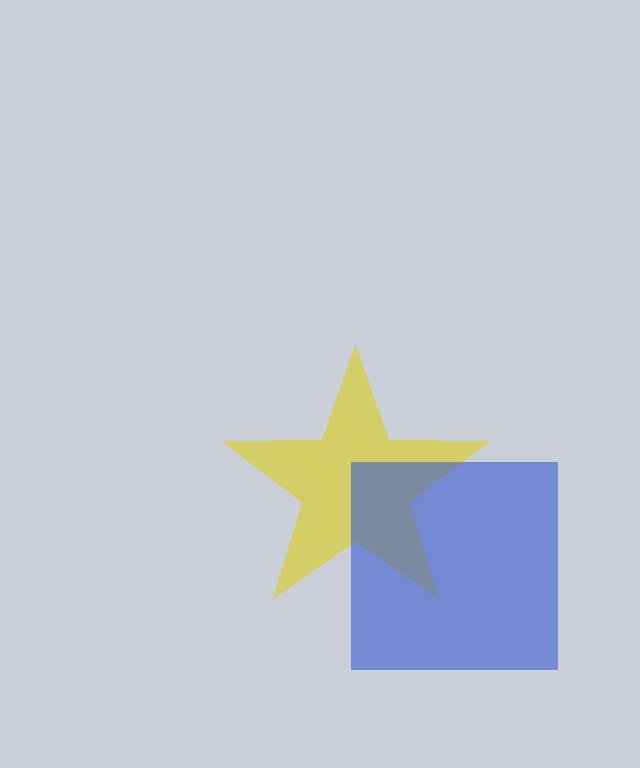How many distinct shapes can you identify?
There are 2 distinct shapes: a yellow star, a blue square.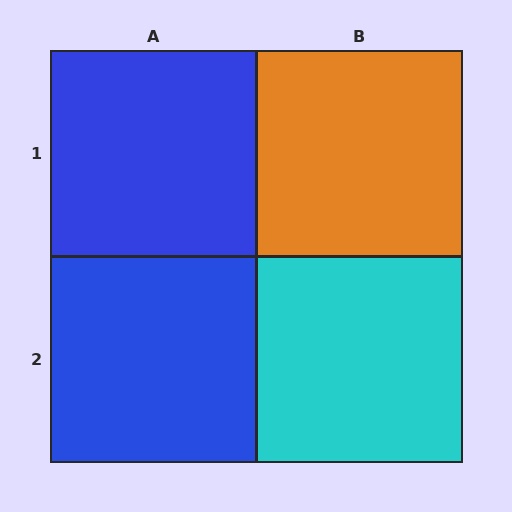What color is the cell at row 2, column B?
Cyan.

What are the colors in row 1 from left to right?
Blue, orange.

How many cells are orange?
1 cell is orange.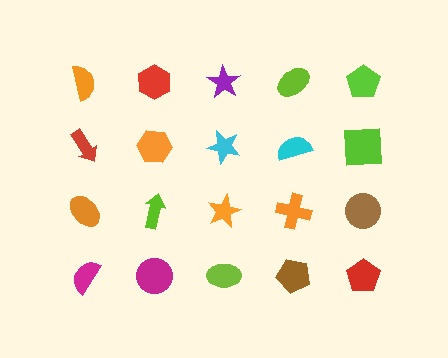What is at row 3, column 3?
An orange star.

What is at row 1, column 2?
A red hexagon.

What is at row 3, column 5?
A brown circle.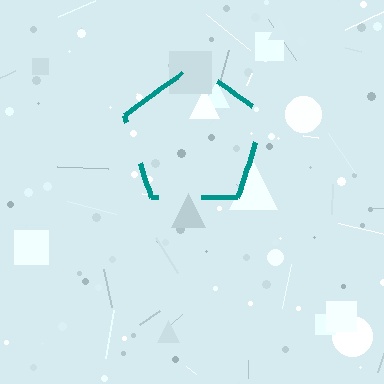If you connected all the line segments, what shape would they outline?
They would outline a pentagon.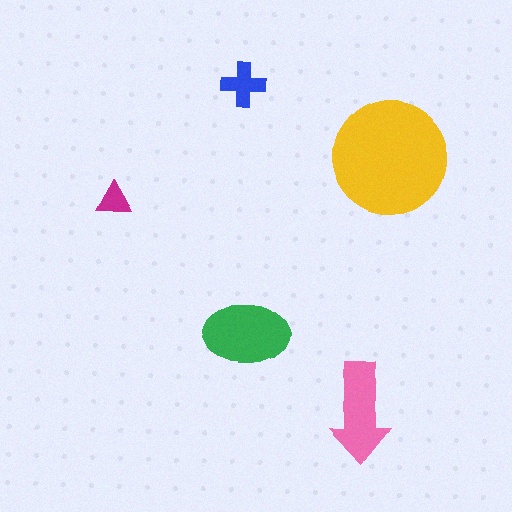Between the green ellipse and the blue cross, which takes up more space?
The green ellipse.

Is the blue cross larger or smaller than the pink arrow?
Smaller.